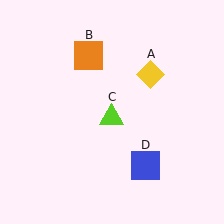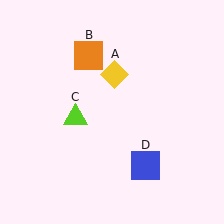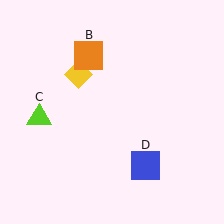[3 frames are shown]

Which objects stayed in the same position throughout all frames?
Orange square (object B) and blue square (object D) remained stationary.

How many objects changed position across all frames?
2 objects changed position: yellow diamond (object A), lime triangle (object C).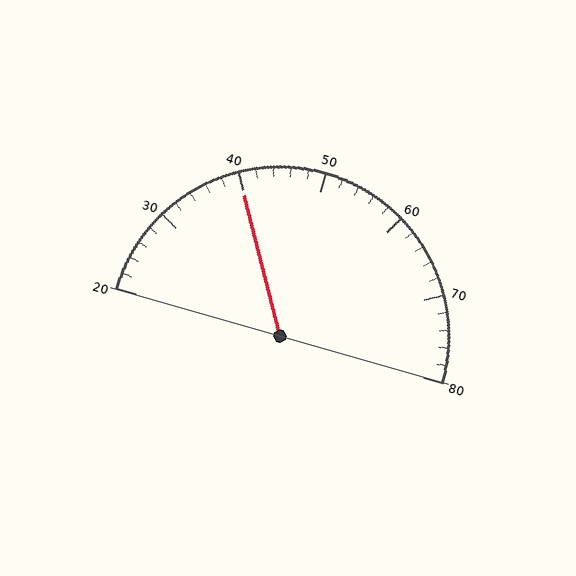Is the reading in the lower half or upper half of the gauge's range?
The reading is in the lower half of the range (20 to 80).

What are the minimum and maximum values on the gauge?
The gauge ranges from 20 to 80.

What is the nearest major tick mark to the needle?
The nearest major tick mark is 40.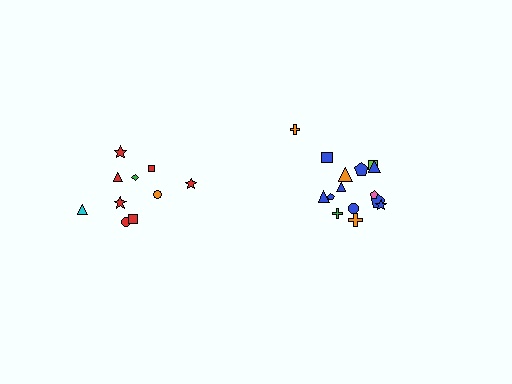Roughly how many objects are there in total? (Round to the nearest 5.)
Roughly 25 objects in total.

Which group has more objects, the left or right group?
The right group.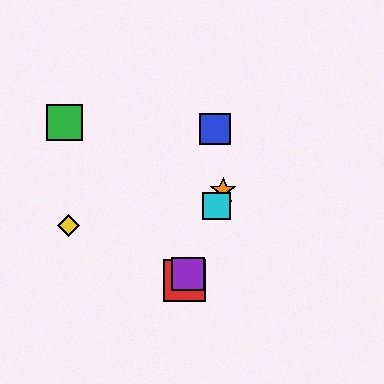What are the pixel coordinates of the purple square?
The purple square is at (188, 274).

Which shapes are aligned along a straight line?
The red square, the purple square, the orange star, the cyan square are aligned along a straight line.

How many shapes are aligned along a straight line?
4 shapes (the red square, the purple square, the orange star, the cyan square) are aligned along a straight line.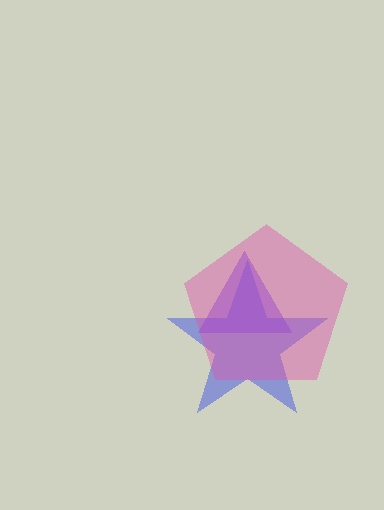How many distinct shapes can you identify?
There are 3 distinct shapes: a blue star, a pink pentagon, a purple triangle.